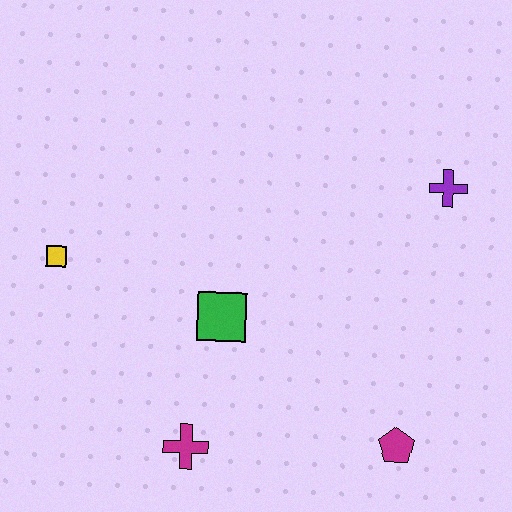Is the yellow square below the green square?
No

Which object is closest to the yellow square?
The green square is closest to the yellow square.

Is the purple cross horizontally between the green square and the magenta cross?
No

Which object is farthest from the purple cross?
The yellow square is farthest from the purple cross.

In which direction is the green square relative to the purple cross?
The green square is to the left of the purple cross.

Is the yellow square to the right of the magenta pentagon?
No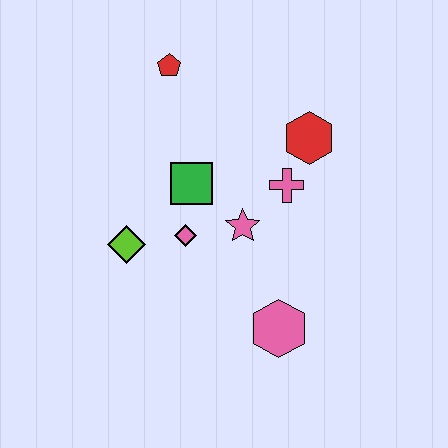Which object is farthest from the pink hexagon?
The red pentagon is farthest from the pink hexagon.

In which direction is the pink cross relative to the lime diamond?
The pink cross is to the right of the lime diamond.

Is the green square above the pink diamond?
Yes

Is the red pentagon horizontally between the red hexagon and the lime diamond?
Yes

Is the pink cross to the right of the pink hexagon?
Yes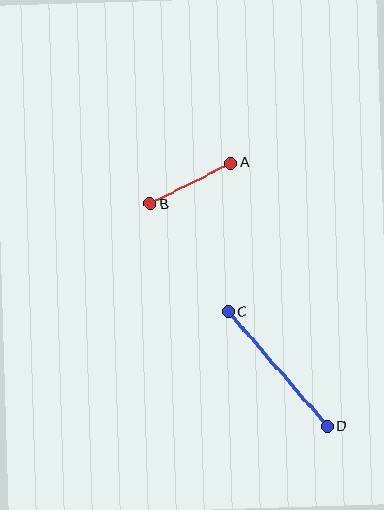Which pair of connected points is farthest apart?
Points C and D are farthest apart.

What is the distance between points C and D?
The distance is approximately 152 pixels.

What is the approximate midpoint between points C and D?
The midpoint is at approximately (278, 369) pixels.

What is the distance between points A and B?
The distance is approximately 90 pixels.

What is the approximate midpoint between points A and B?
The midpoint is at approximately (191, 184) pixels.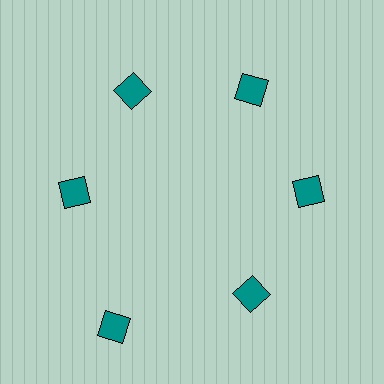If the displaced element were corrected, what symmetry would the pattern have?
It would have 6-fold rotational symmetry — the pattern would map onto itself every 60 degrees.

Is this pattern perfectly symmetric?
No. The 6 teal diamonds are arranged in a ring, but one element near the 7 o'clock position is pushed outward from the center, breaking the 6-fold rotational symmetry.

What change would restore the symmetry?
The symmetry would be restored by moving it inward, back onto the ring so that all 6 diamonds sit at equal angles and equal distance from the center.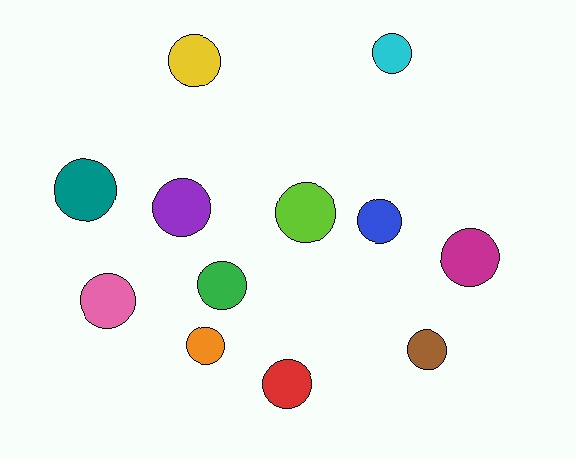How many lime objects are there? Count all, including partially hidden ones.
There is 1 lime object.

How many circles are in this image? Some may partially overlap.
There are 12 circles.